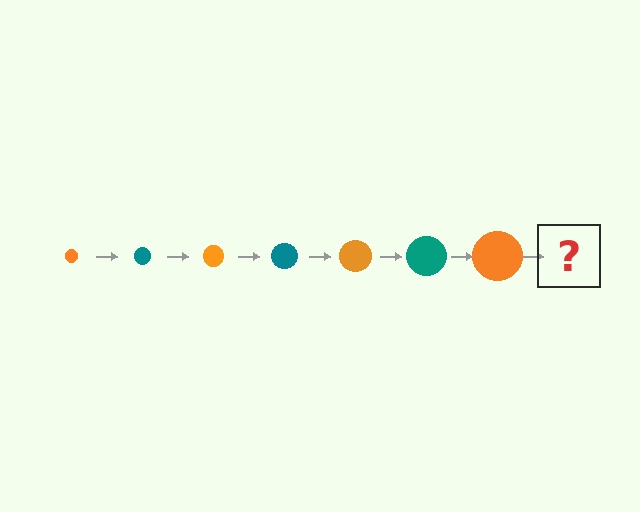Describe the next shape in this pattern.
It should be a teal circle, larger than the previous one.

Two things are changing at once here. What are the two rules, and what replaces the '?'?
The two rules are that the circle grows larger each step and the color cycles through orange and teal. The '?' should be a teal circle, larger than the previous one.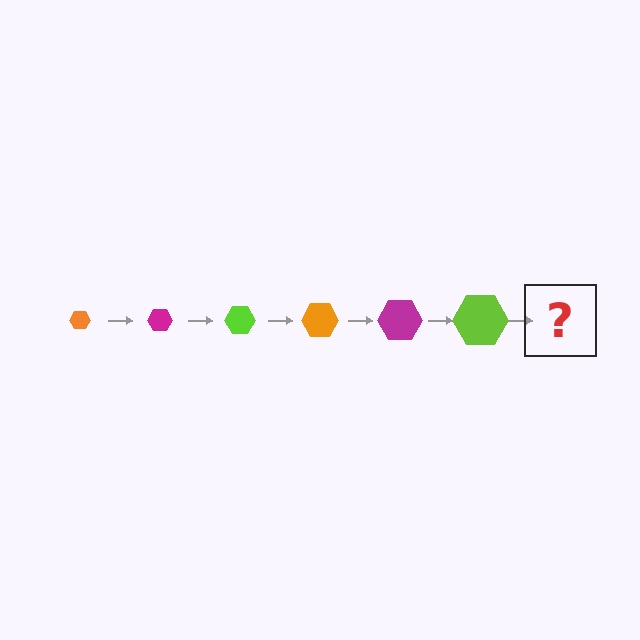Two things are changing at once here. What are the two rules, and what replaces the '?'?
The two rules are that the hexagon grows larger each step and the color cycles through orange, magenta, and lime. The '?' should be an orange hexagon, larger than the previous one.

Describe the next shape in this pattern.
It should be an orange hexagon, larger than the previous one.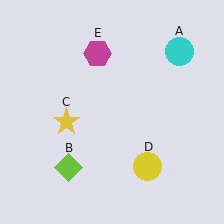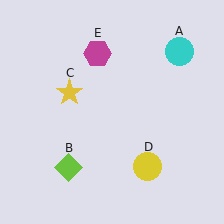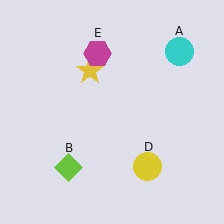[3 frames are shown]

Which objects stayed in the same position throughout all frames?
Cyan circle (object A) and lime diamond (object B) and yellow circle (object D) and magenta hexagon (object E) remained stationary.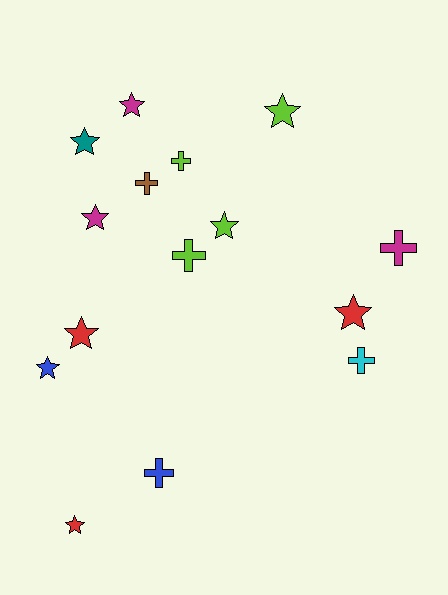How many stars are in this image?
There are 9 stars.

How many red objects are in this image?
There are 3 red objects.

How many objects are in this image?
There are 15 objects.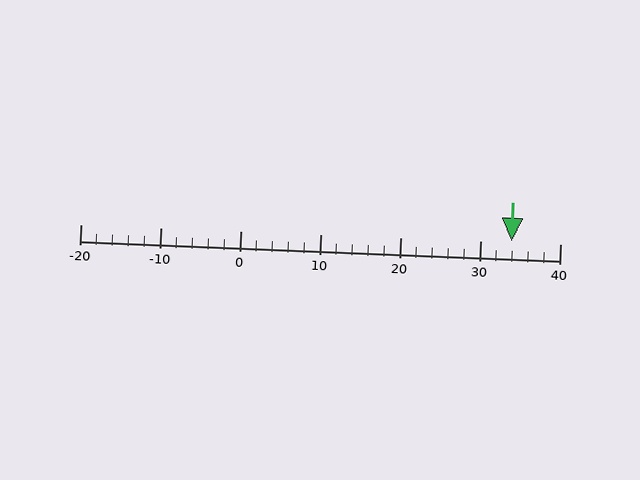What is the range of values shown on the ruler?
The ruler shows values from -20 to 40.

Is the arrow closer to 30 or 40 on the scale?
The arrow is closer to 30.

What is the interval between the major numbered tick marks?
The major tick marks are spaced 10 units apart.